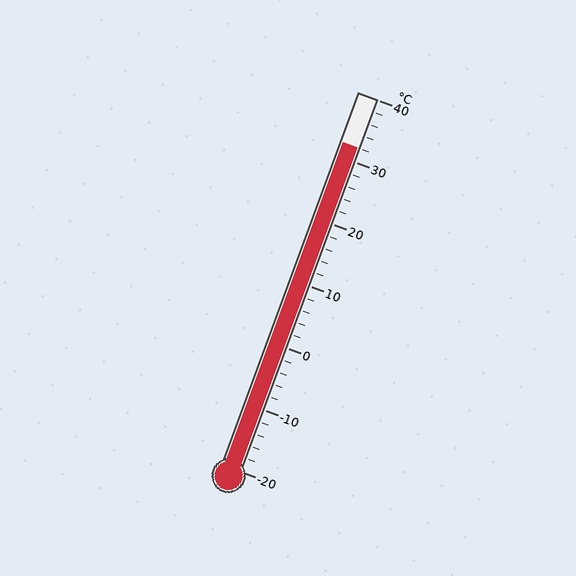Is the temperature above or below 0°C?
The temperature is above 0°C.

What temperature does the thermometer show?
The thermometer shows approximately 32°C.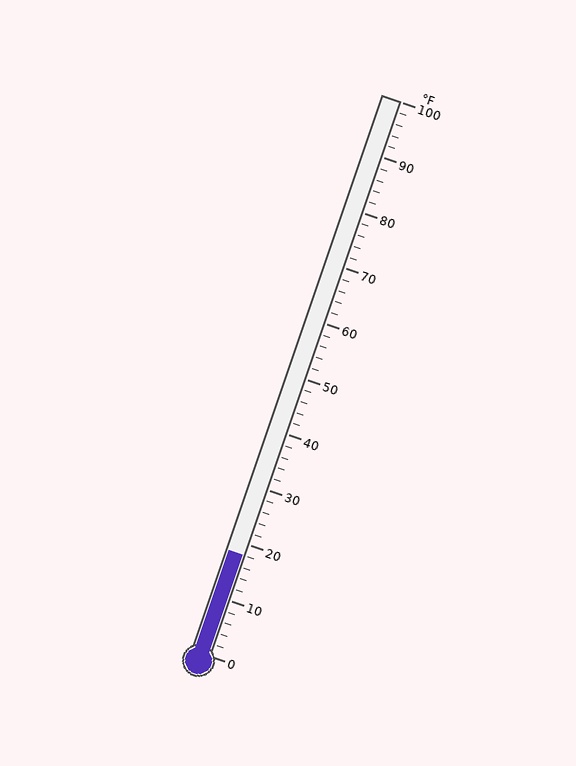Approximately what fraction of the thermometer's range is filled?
The thermometer is filled to approximately 20% of its range.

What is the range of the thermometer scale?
The thermometer scale ranges from 0°F to 100°F.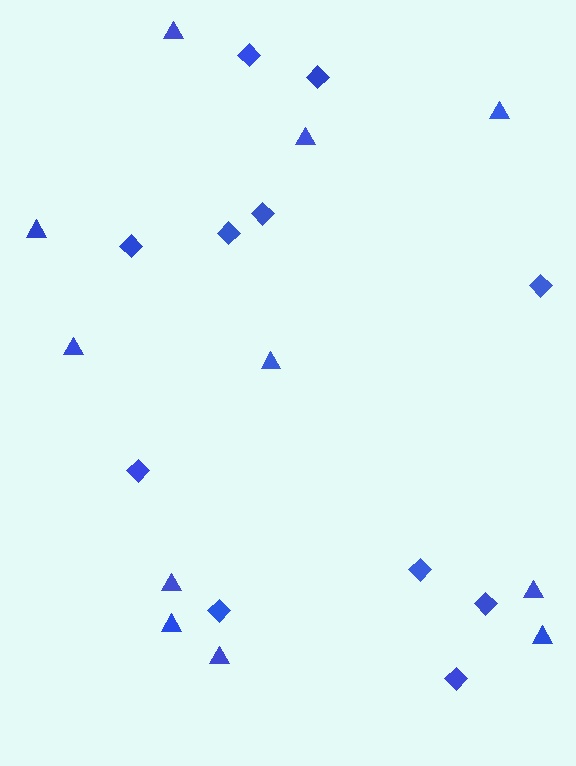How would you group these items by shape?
There are 2 groups: one group of triangles (11) and one group of diamonds (11).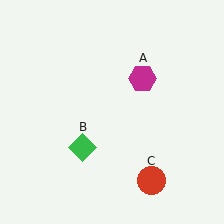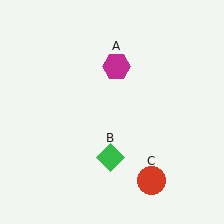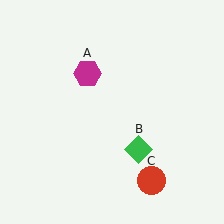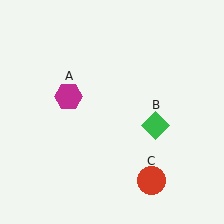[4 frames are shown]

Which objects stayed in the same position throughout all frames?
Red circle (object C) remained stationary.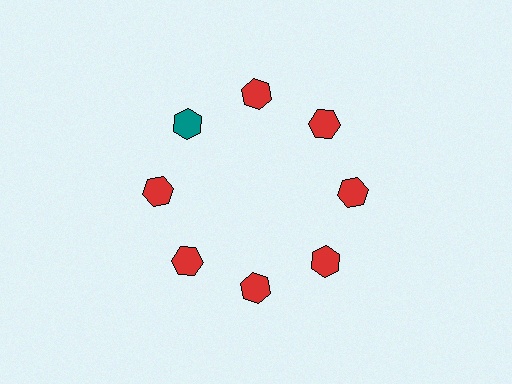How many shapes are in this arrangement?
There are 8 shapes arranged in a ring pattern.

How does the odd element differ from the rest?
It has a different color: teal instead of red.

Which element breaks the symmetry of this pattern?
The teal hexagon at roughly the 10 o'clock position breaks the symmetry. All other shapes are red hexagons.